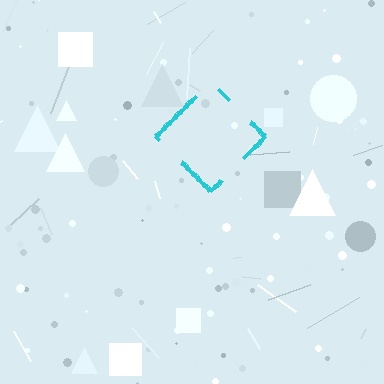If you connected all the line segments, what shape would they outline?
They would outline a diamond.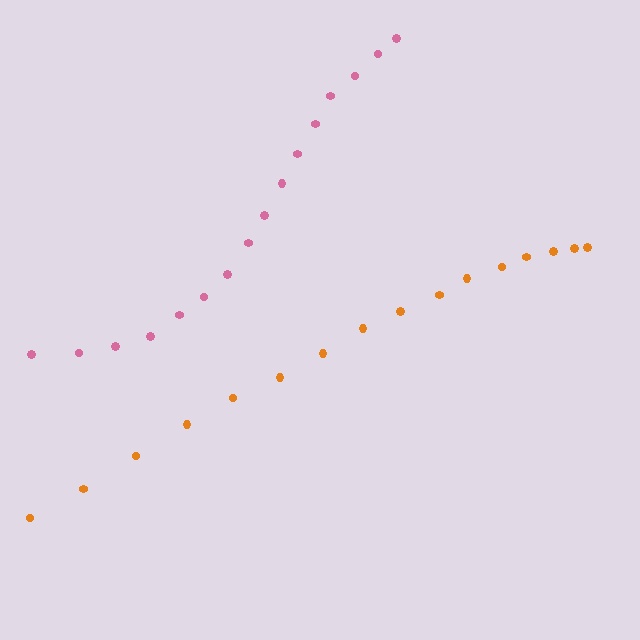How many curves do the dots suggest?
There are 2 distinct paths.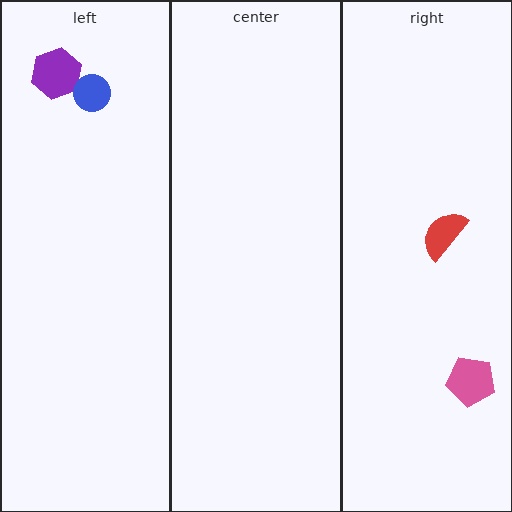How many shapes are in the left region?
2.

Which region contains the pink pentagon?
The right region.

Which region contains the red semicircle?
The right region.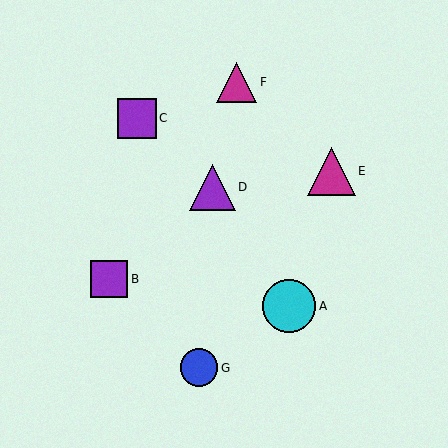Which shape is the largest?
The cyan circle (labeled A) is the largest.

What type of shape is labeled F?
Shape F is a magenta triangle.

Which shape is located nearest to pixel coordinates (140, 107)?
The purple square (labeled C) at (137, 118) is nearest to that location.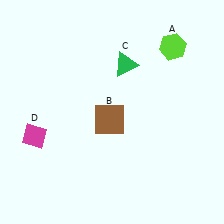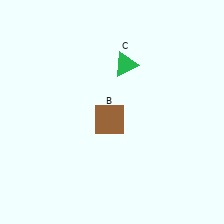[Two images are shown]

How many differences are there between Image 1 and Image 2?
There are 2 differences between the two images.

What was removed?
The lime hexagon (A), the magenta diamond (D) were removed in Image 2.